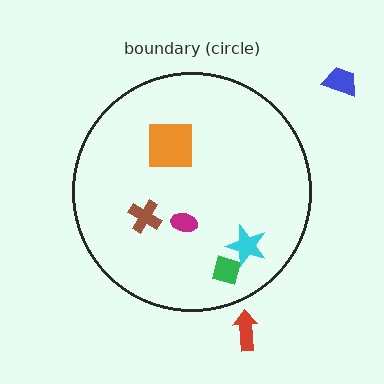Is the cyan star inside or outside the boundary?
Inside.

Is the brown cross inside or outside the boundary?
Inside.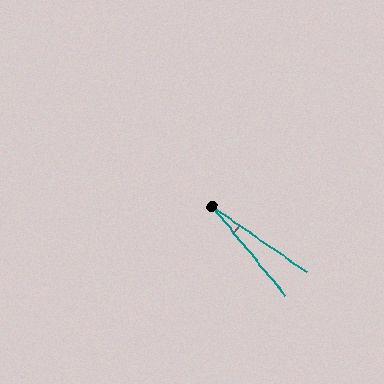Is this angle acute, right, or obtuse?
It is acute.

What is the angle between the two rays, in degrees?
Approximately 16 degrees.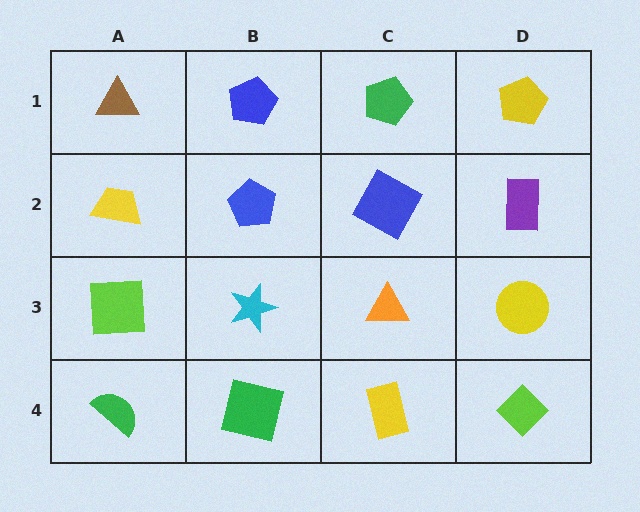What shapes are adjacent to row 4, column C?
An orange triangle (row 3, column C), a green square (row 4, column B), a lime diamond (row 4, column D).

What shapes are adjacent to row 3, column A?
A yellow trapezoid (row 2, column A), a green semicircle (row 4, column A), a cyan star (row 3, column B).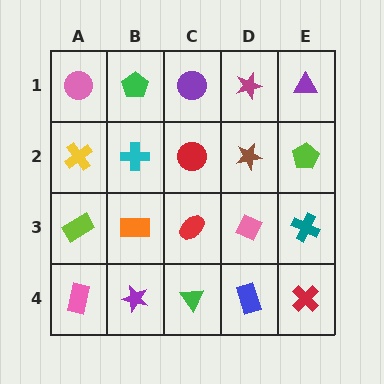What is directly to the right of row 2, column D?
A lime pentagon.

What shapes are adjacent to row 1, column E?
A lime pentagon (row 2, column E), a magenta star (row 1, column D).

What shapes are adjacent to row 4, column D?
A pink diamond (row 3, column D), a green triangle (row 4, column C), a red cross (row 4, column E).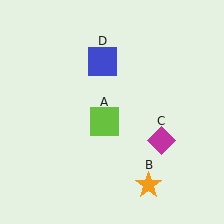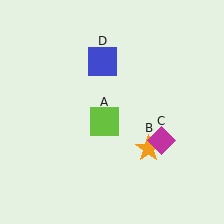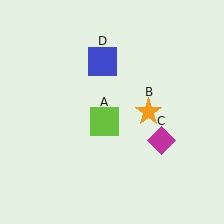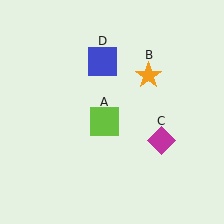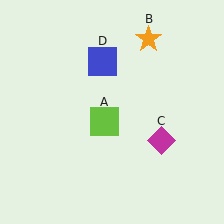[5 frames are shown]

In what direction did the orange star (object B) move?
The orange star (object B) moved up.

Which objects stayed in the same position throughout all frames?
Lime square (object A) and magenta diamond (object C) and blue square (object D) remained stationary.